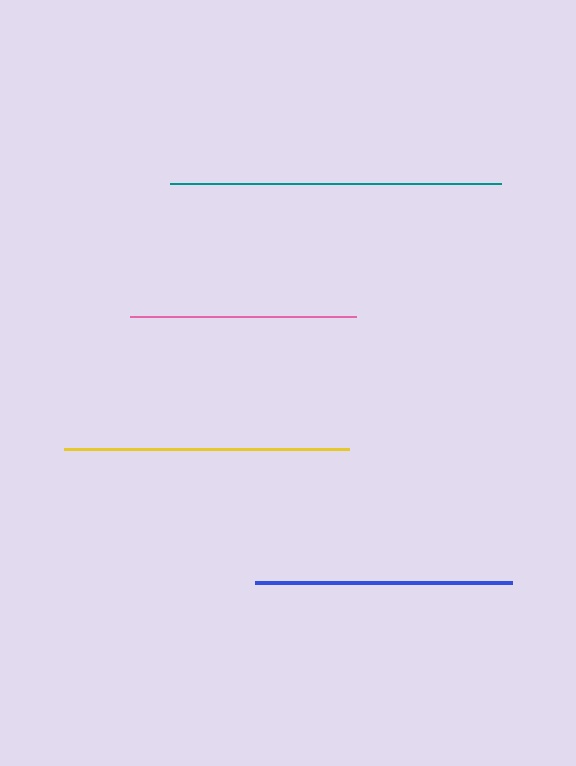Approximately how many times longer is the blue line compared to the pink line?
The blue line is approximately 1.1 times the length of the pink line.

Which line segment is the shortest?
The pink line is the shortest at approximately 226 pixels.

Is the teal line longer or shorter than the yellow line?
The teal line is longer than the yellow line.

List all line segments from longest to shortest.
From longest to shortest: teal, yellow, blue, pink.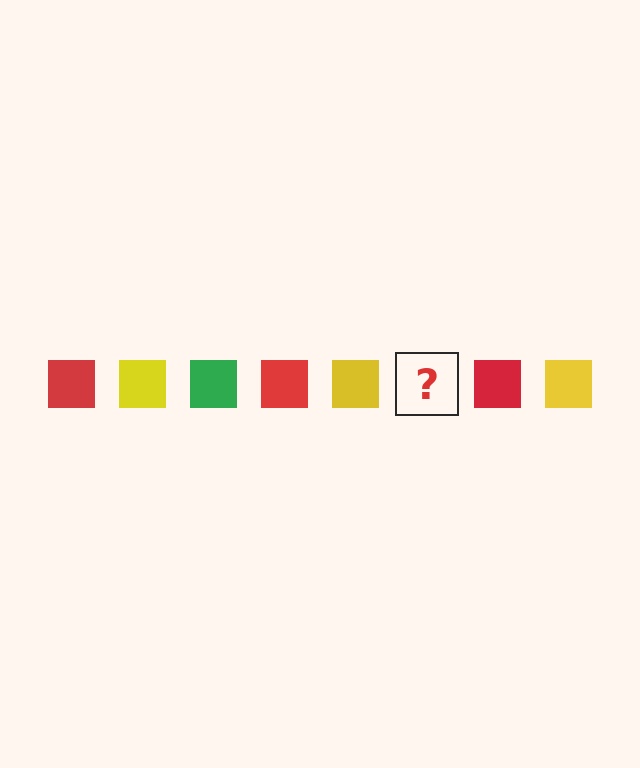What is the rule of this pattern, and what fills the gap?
The rule is that the pattern cycles through red, yellow, green squares. The gap should be filled with a green square.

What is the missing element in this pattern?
The missing element is a green square.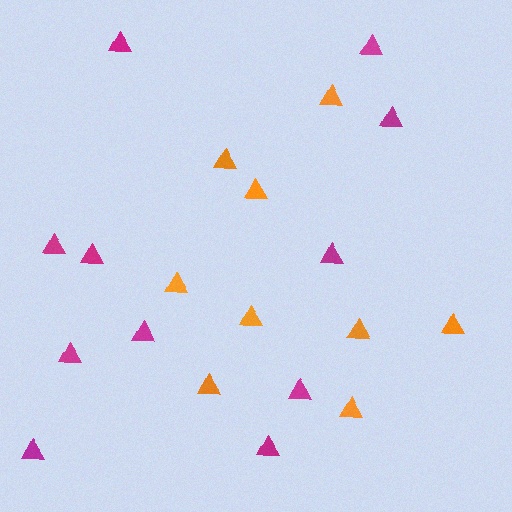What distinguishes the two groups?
There are 2 groups: one group of orange triangles (9) and one group of magenta triangles (11).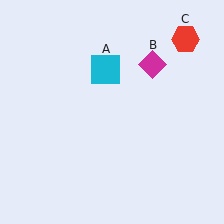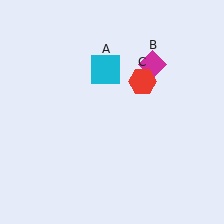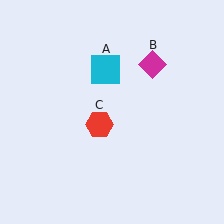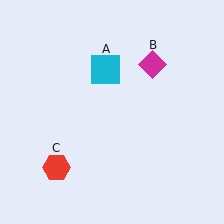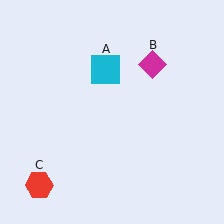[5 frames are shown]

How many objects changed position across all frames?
1 object changed position: red hexagon (object C).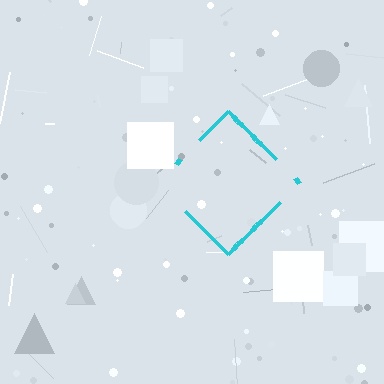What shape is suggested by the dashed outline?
The dashed outline suggests a diamond.